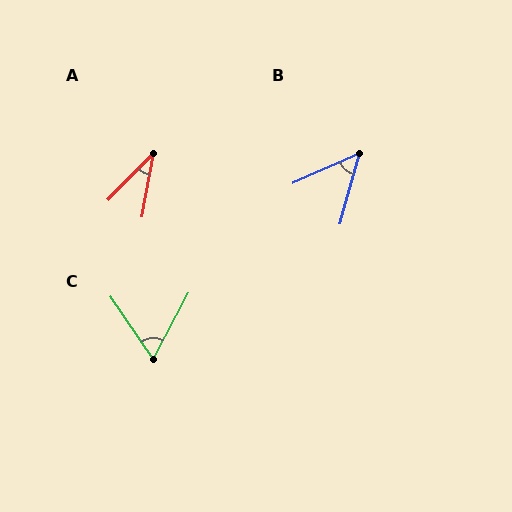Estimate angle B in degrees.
Approximately 50 degrees.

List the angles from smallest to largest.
A (34°), B (50°), C (63°).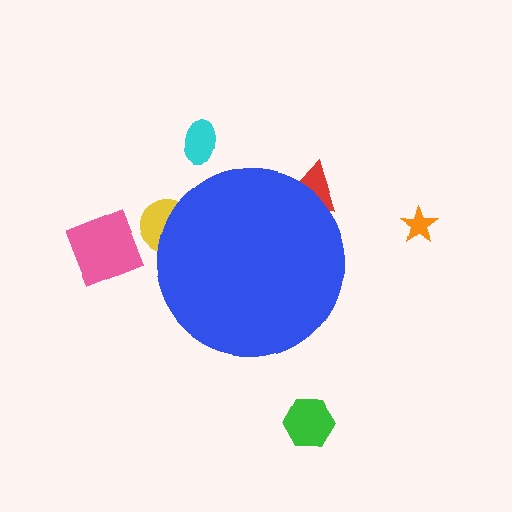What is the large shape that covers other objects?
A blue circle.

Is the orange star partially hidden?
No, the orange star is fully visible.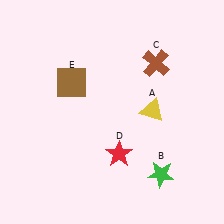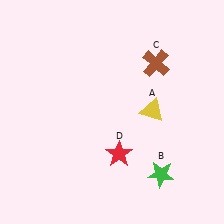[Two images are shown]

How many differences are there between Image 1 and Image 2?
There is 1 difference between the two images.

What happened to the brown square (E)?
The brown square (E) was removed in Image 2. It was in the top-left area of Image 1.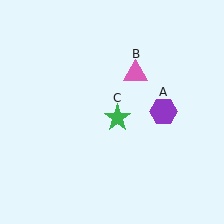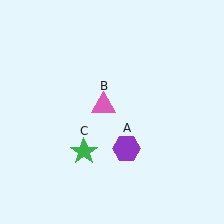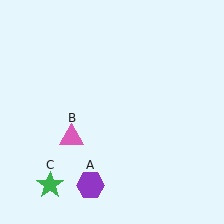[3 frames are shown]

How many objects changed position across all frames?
3 objects changed position: purple hexagon (object A), pink triangle (object B), green star (object C).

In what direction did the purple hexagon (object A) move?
The purple hexagon (object A) moved down and to the left.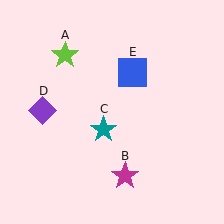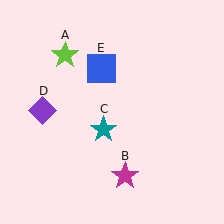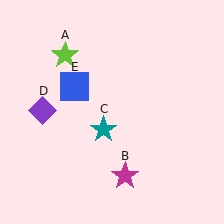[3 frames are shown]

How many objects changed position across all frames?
1 object changed position: blue square (object E).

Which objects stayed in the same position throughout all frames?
Lime star (object A) and magenta star (object B) and teal star (object C) and purple diamond (object D) remained stationary.